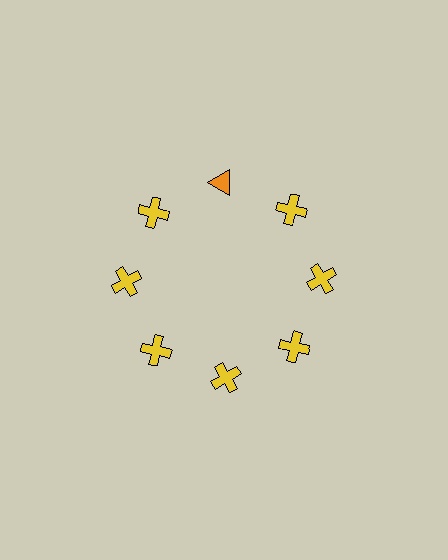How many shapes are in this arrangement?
There are 8 shapes arranged in a ring pattern.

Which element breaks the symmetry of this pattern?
The orange triangle at roughly the 12 o'clock position breaks the symmetry. All other shapes are yellow crosses.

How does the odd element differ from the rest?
It differs in both color (orange instead of yellow) and shape (triangle instead of cross).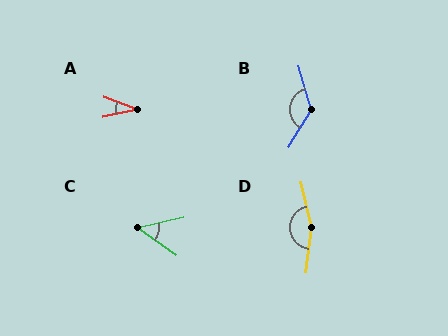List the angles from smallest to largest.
A (32°), C (48°), B (133°), D (160°).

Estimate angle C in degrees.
Approximately 48 degrees.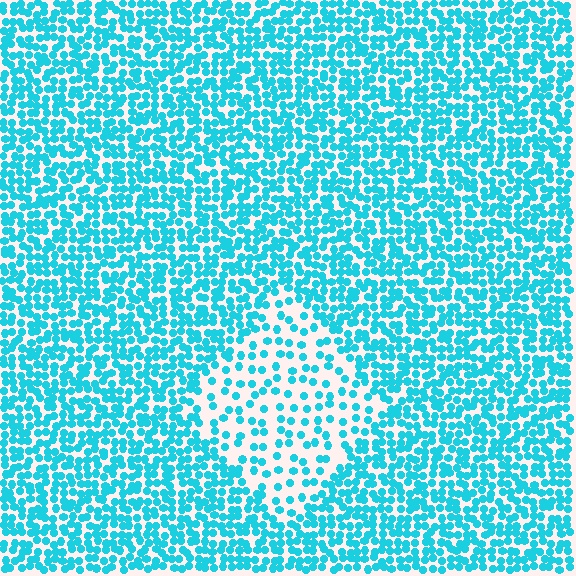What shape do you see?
I see a diamond.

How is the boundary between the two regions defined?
The boundary is defined by a change in element density (approximately 2.4x ratio). All elements are the same color, size, and shape.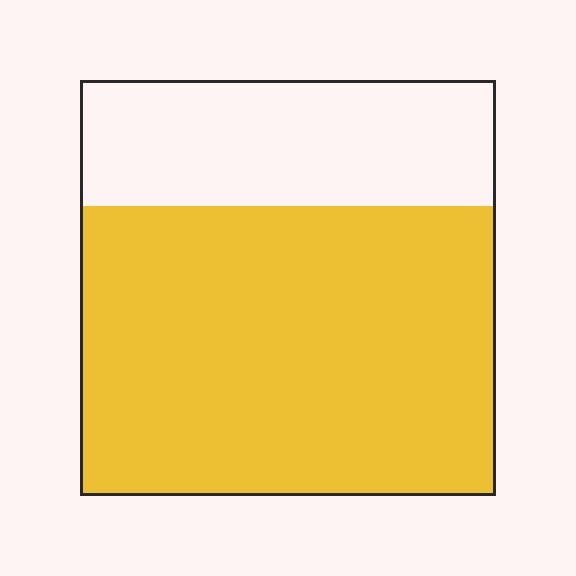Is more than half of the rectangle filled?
Yes.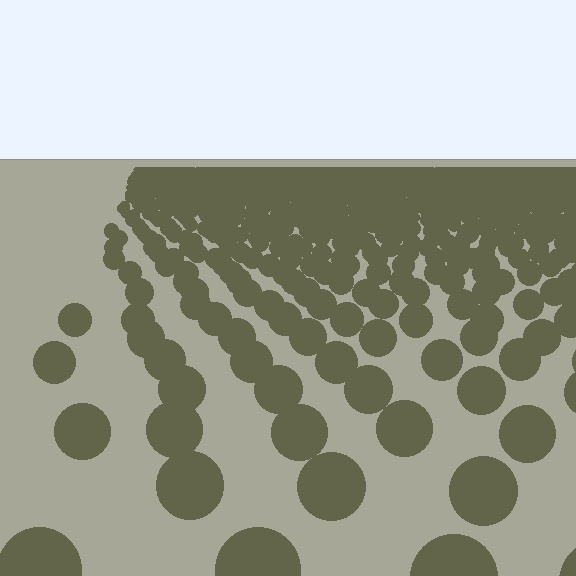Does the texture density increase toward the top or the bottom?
Density increases toward the top.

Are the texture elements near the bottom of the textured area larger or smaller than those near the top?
Larger. Near the bottom, elements are closer to the viewer and appear at a bigger on-screen size.